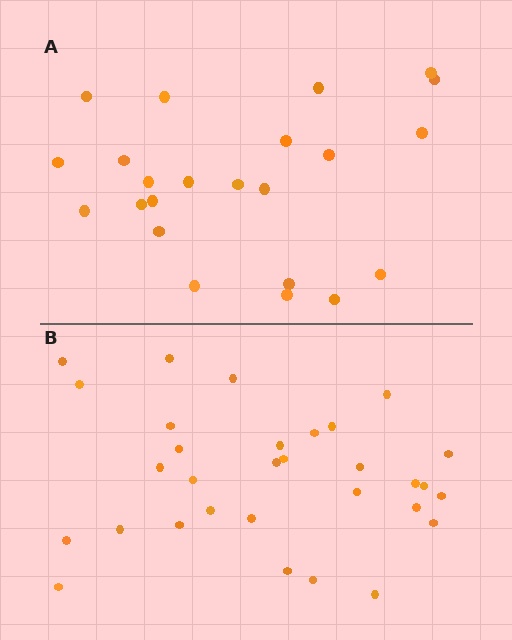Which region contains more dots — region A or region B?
Region B (the bottom region) has more dots.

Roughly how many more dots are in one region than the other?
Region B has roughly 8 or so more dots than region A.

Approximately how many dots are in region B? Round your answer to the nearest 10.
About 30 dots. (The exact count is 31, which rounds to 30.)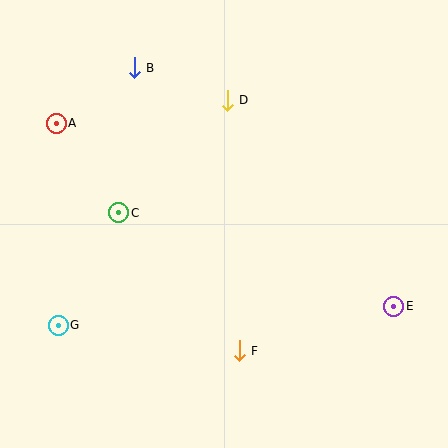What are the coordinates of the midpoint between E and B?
The midpoint between E and B is at (264, 187).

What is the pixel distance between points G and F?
The distance between G and F is 183 pixels.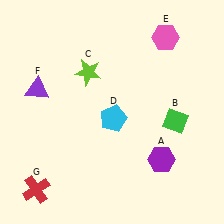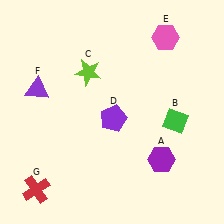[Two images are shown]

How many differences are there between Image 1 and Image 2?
There is 1 difference between the two images.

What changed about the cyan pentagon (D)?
In Image 1, D is cyan. In Image 2, it changed to purple.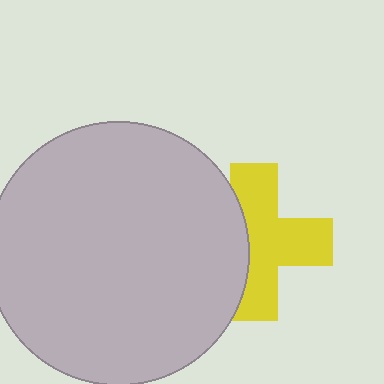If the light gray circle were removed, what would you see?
You would see the complete yellow cross.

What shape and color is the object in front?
The object in front is a light gray circle.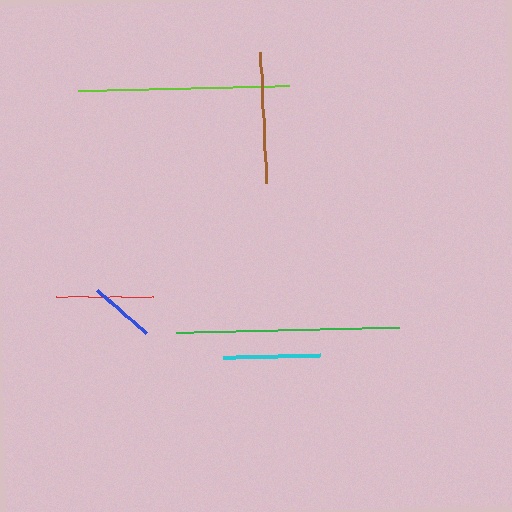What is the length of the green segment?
The green segment is approximately 223 pixels long.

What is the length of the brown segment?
The brown segment is approximately 131 pixels long.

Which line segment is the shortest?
The blue line is the shortest at approximately 65 pixels.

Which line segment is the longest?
The green line is the longest at approximately 223 pixels.